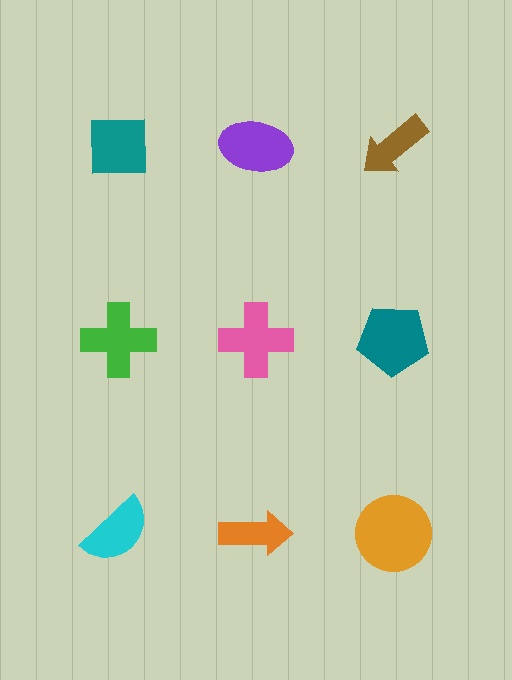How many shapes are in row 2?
3 shapes.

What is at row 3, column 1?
A cyan semicircle.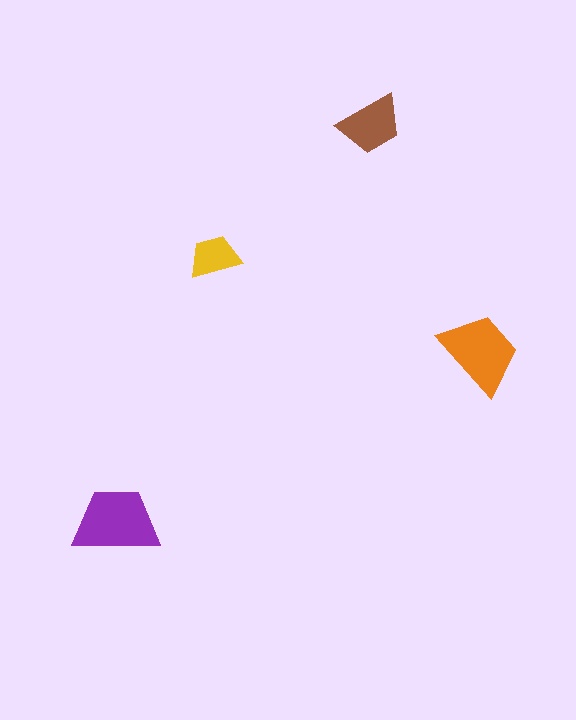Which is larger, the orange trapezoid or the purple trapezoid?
The purple one.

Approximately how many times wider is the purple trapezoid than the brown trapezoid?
About 1.5 times wider.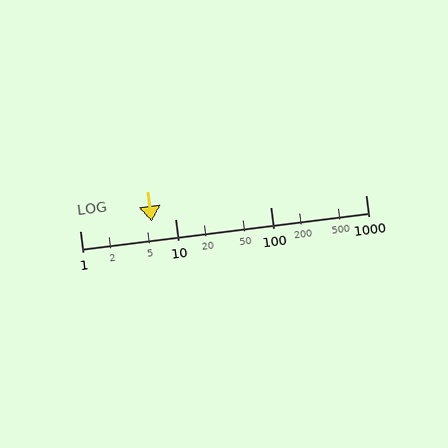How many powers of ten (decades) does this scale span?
The scale spans 3 decades, from 1 to 1000.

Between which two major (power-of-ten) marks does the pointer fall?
The pointer is between 1 and 10.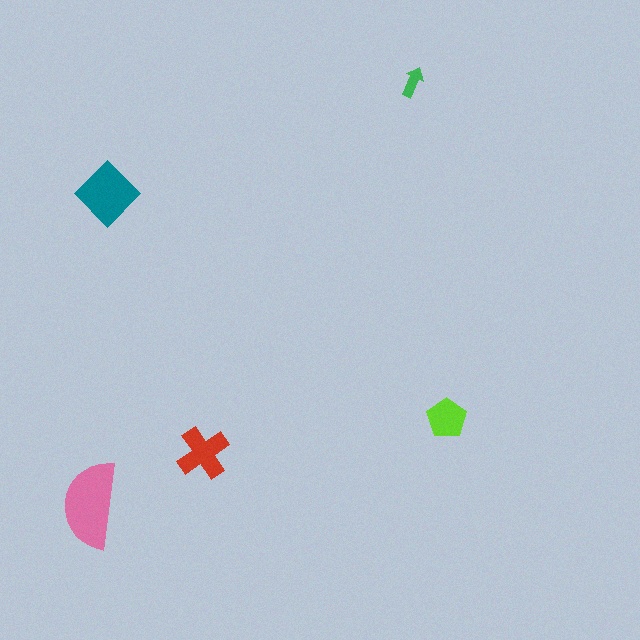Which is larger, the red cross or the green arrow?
The red cross.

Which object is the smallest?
The green arrow.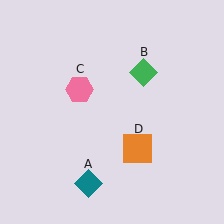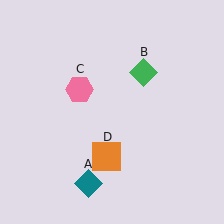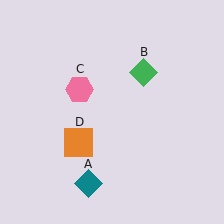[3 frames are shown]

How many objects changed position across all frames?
1 object changed position: orange square (object D).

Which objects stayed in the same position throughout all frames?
Teal diamond (object A) and green diamond (object B) and pink hexagon (object C) remained stationary.